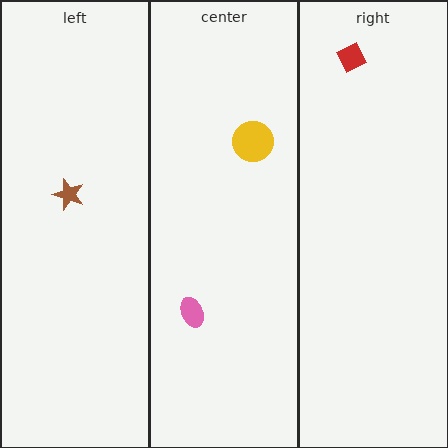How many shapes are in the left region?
1.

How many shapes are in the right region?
1.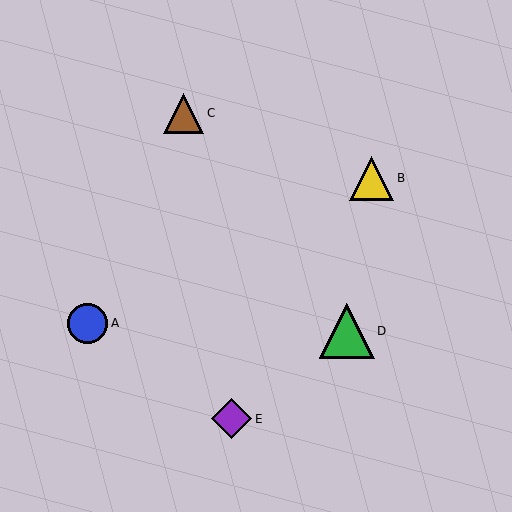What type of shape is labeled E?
Shape E is a purple diamond.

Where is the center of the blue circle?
The center of the blue circle is at (88, 323).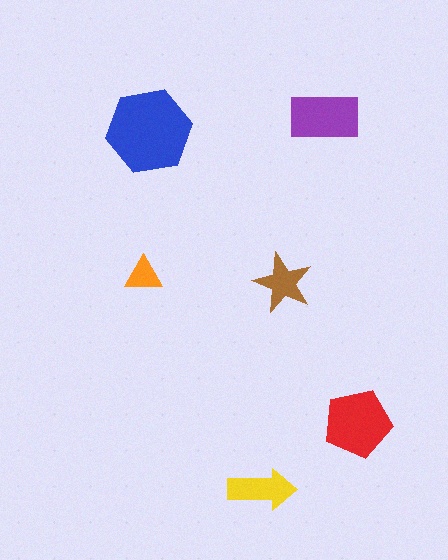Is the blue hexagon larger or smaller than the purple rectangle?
Larger.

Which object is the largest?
The blue hexagon.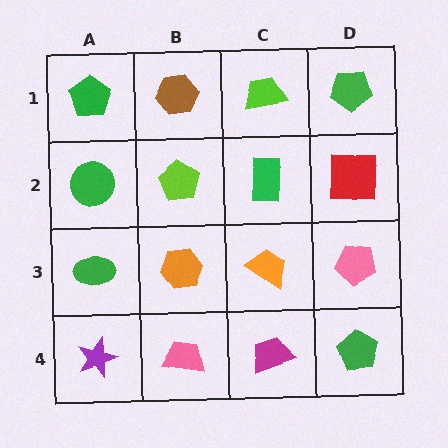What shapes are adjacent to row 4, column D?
A pink pentagon (row 3, column D), a magenta trapezoid (row 4, column C).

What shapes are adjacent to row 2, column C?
A lime trapezoid (row 1, column C), an orange trapezoid (row 3, column C), a lime pentagon (row 2, column B), a red square (row 2, column D).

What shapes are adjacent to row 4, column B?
An orange hexagon (row 3, column B), a purple star (row 4, column A), a magenta trapezoid (row 4, column C).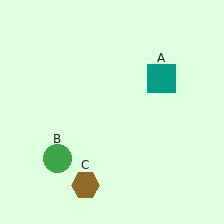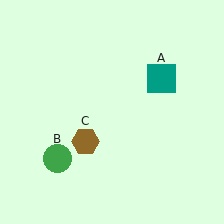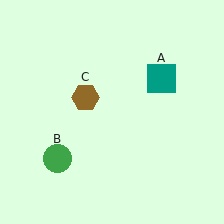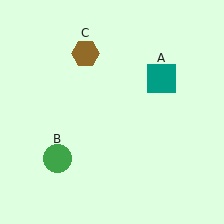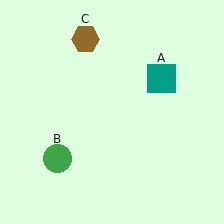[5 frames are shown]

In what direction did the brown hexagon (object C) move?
The brown hexagon (object C) moved up.